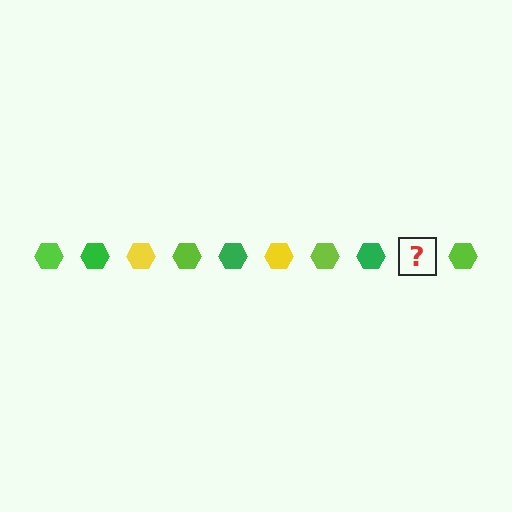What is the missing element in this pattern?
The missing element is a yellow hexagon.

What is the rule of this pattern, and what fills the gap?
The rule is that the pattern cycles through lime, green, yellow hexagons. The gap should be filled with a yellow hexagon.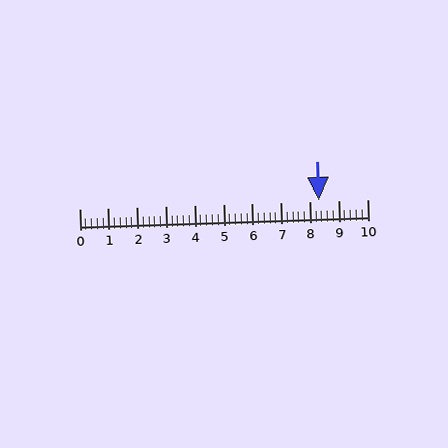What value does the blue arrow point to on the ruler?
The blue arrow points to approximately 8.3.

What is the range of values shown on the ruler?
The ruler shows values from 0 to 10.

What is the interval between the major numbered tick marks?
The major tick marks are spaced 1 units apart.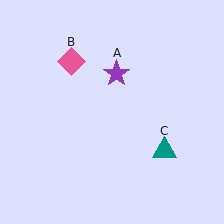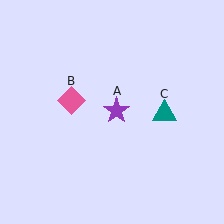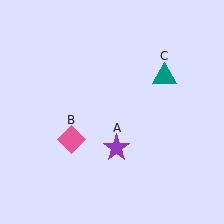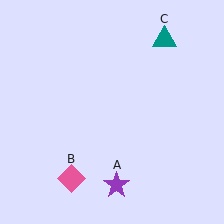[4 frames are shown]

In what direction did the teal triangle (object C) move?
The teal triangle (object C) moved up.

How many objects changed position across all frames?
3 objects changed position: purple star (object A), pink diamond (object B), teal triangle (object C).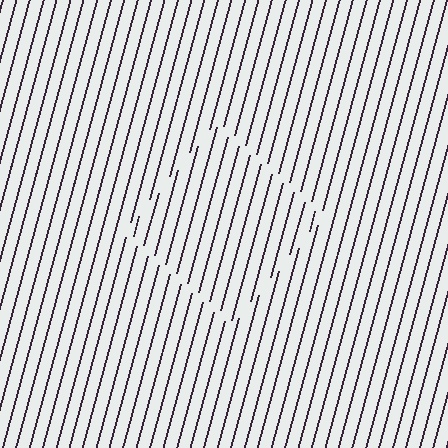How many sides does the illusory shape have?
4 sides — the line-ends trace a square.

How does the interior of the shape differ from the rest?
The interior of the shape contains the same grating, shifted by half a period — the contour is defined by the phase discontinuity where line-ends from the inner and outer gratings abut.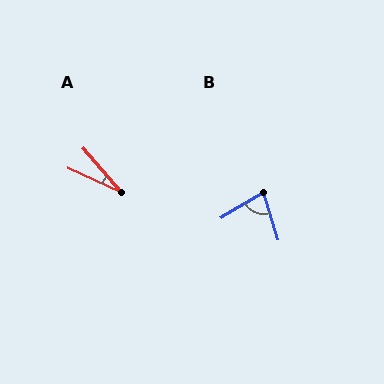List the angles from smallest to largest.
A (24°), B (76°).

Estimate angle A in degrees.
Approximately 24 degrees.